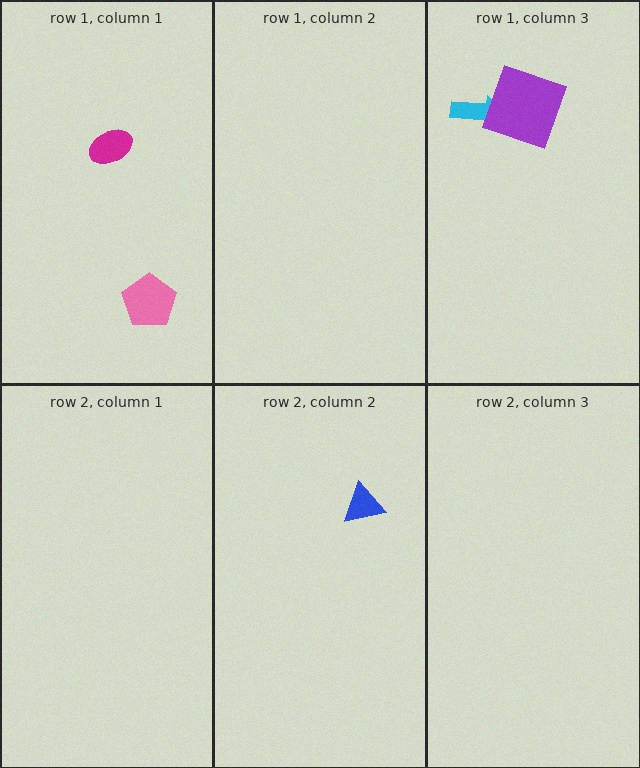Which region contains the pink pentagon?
The row 1, column 1 region.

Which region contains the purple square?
The row 1, column 3 region.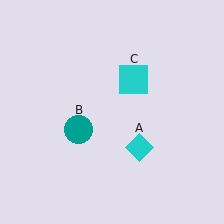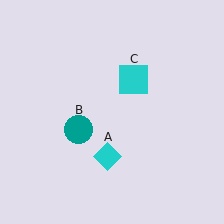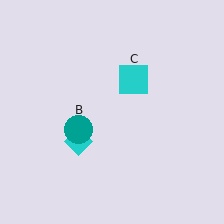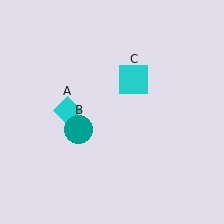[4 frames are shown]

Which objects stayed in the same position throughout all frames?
Teal circle (object B) and cyan square (object C) remained stationary.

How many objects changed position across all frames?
1 object changed position: cyan diamond (object A).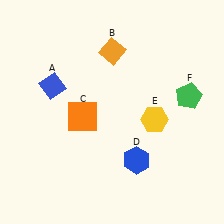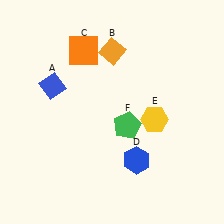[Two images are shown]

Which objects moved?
The objects that moved are: the orange square (C), the green pentagon (F).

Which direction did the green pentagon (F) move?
The green pentagon (F) moved left.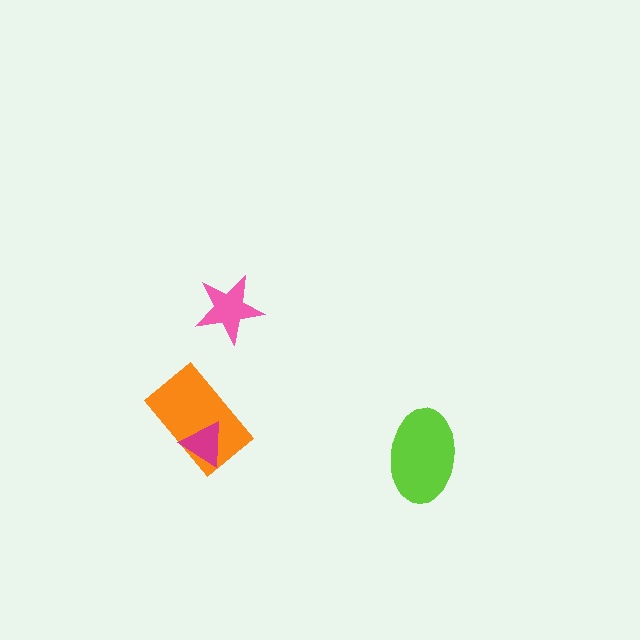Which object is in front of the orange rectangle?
The magenta triangle is in front of the orange rectangle.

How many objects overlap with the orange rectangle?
1 object overlaps with the orange rectangle.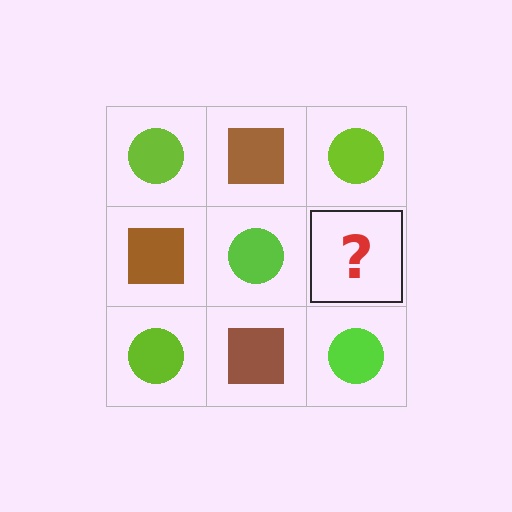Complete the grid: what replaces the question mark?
The question mark should be replaced with a brown square.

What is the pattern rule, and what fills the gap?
The rule is that it alternates lime circle and brown square in a checkerboard pattern. The gap should be filled with a brown square.